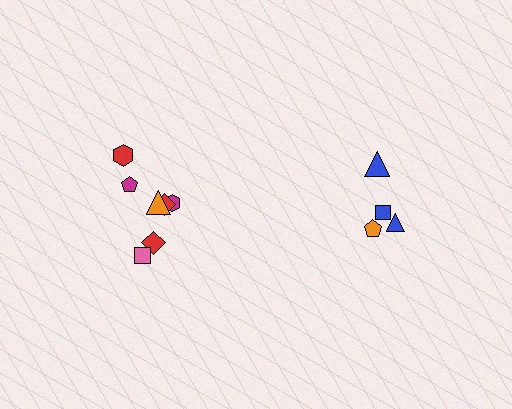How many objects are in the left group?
There are 7 objects.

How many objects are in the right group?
There are 4 objects.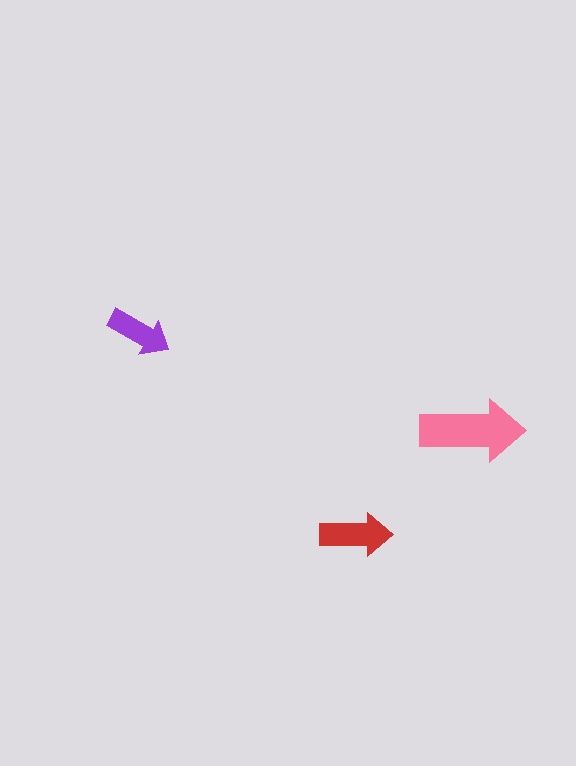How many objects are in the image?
There are 3 objects in the image.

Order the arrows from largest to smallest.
the pink one, the red one, the purple one.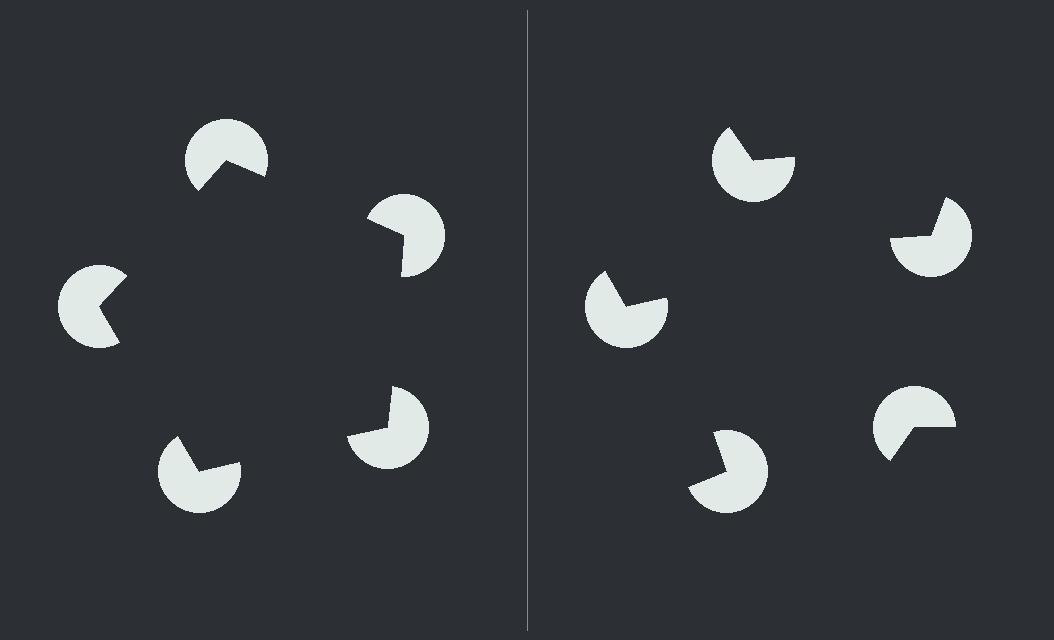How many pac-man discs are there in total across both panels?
10 — 5 on each side.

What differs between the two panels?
The pac-man discs are positioned identically on both sides; only the wedge orientations differ. On the left they align to a pentagon; on the right they are misaligned.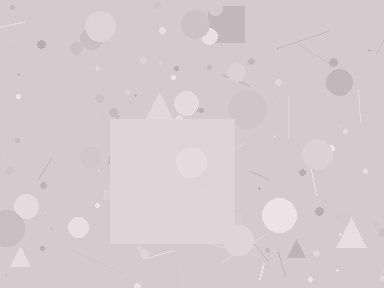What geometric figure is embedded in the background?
A square is embedded in the background.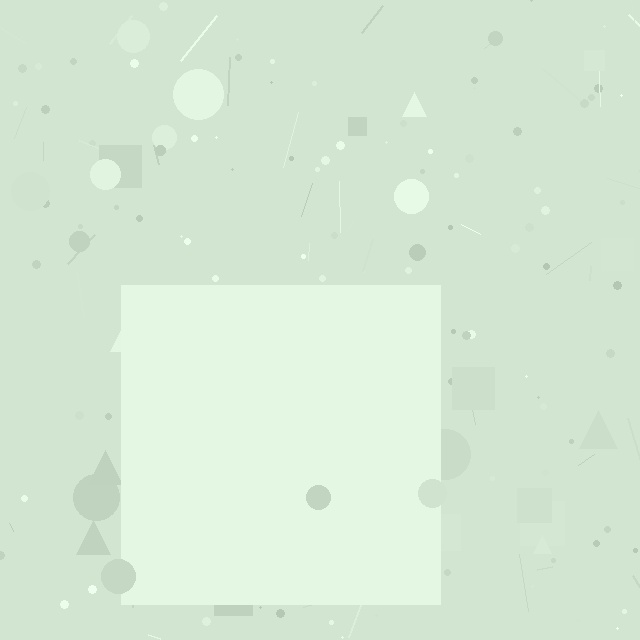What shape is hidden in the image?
A square is hidden in the image.